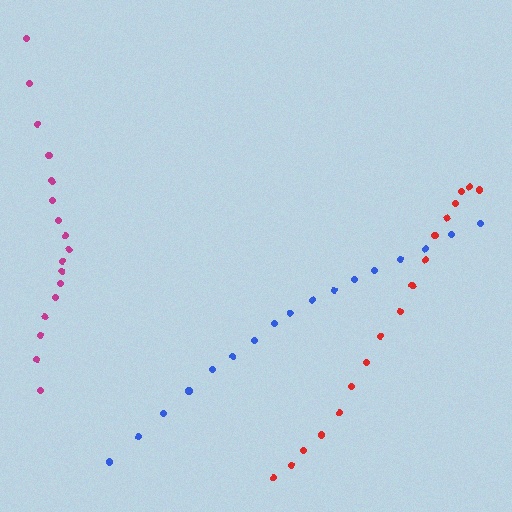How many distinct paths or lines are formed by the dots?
There are 3 distinct paths.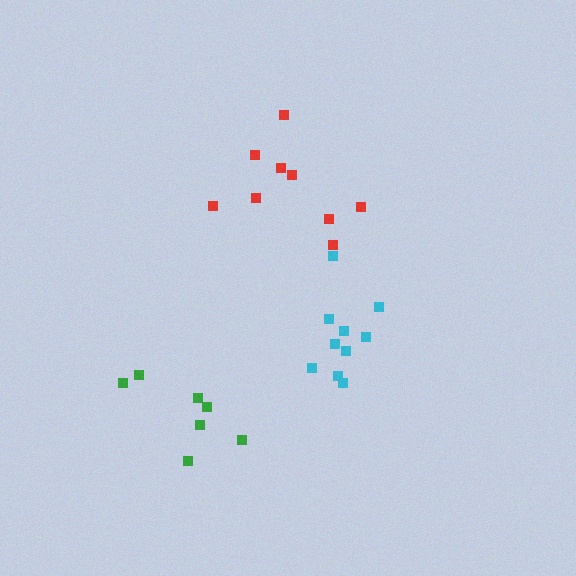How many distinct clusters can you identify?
There are 3 distinct clusters.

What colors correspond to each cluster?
The clusters are colored: green, cyan, red.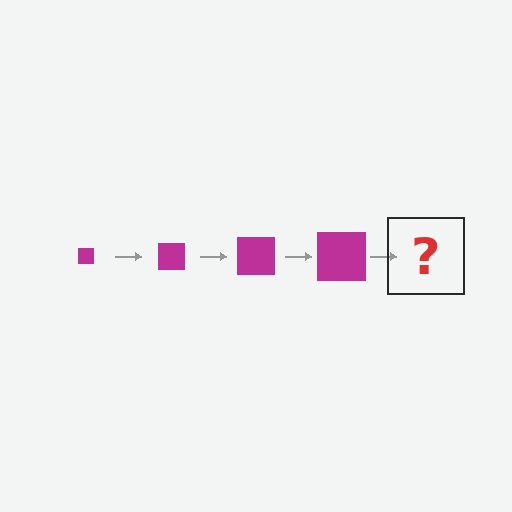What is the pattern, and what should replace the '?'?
The pattern is that the square gets progressively larger each step. The '?' should be a magenta square, larger than the previous one.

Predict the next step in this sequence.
The next step is a magenta square, larger than the previous one.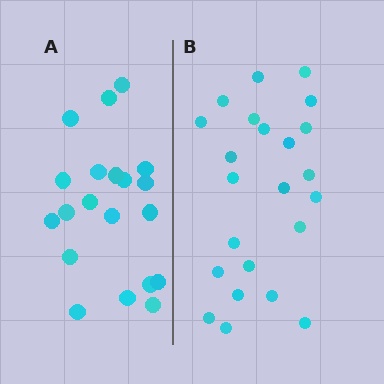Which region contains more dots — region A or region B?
Region B (the right region) has more dots.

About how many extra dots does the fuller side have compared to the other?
Region B has just a few more — roughly 2 or 3 more dots than region A.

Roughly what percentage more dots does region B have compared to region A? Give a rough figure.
About 15% more.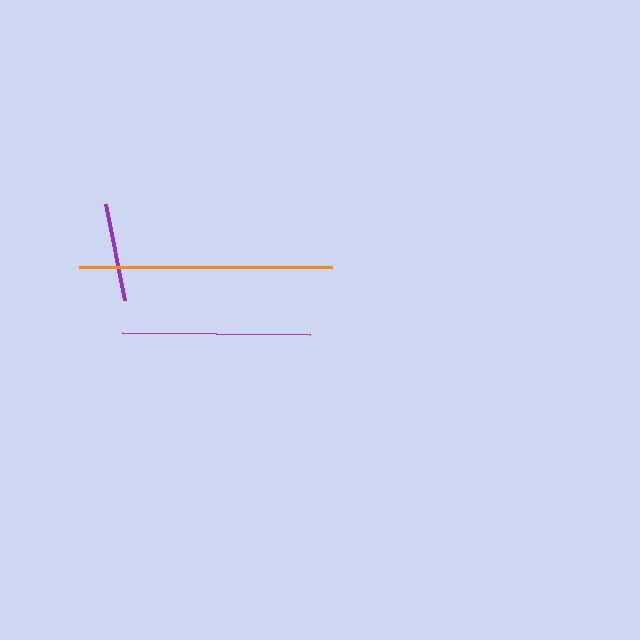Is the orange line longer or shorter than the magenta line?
The orange line is longer than the magenta line.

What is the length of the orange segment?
The orange segment is approximately 253 pixels long.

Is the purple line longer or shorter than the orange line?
The orange line is longer than the purple line.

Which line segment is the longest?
The orange line is the longest at approximately 253 pixels.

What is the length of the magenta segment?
The magenta segment is approximately 188 pixels long.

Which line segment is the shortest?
The purple line is the shortest at approximately 99 pixels.